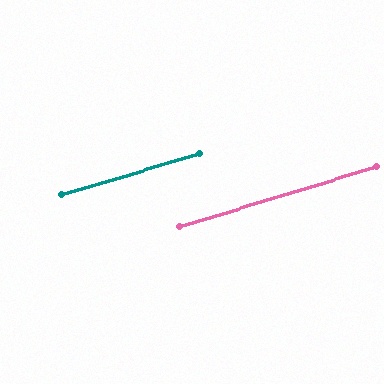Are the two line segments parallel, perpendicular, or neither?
Parallel — their directions differ by only 0.3°.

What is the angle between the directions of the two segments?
Approximately 0 degrees.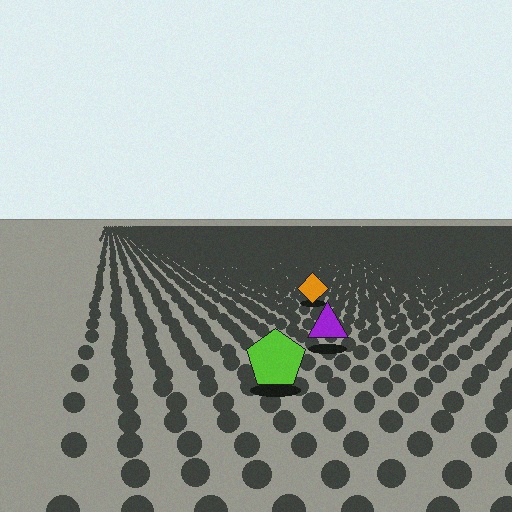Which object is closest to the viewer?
The lime pentagon is closest. The texture marks near it are larger and more spread out.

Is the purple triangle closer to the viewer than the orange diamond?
Yes. The purple triangle is closer — you can tell from the texture gradient: the ground texture is coarser near it.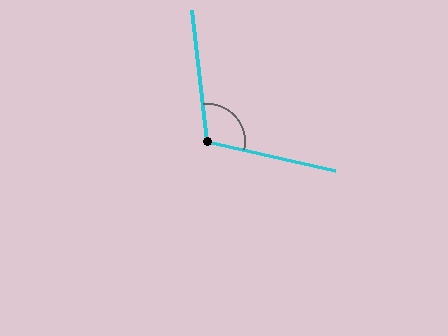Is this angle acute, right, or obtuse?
It is obtuse.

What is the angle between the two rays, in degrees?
Approximately 109 degrees.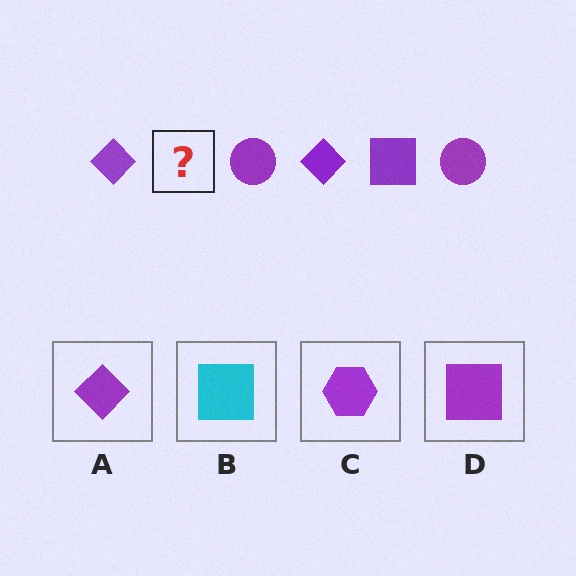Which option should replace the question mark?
Option D.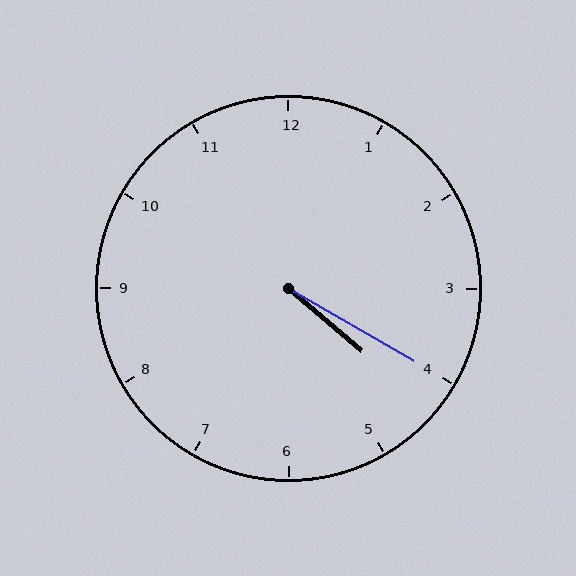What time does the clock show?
4:20.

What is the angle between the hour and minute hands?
Approximately 10 degrees.